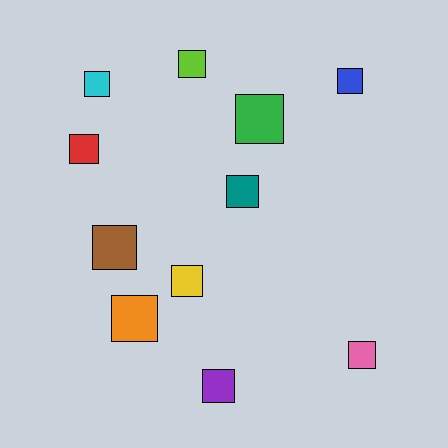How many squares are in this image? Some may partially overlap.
There are 11 squares.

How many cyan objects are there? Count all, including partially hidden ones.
There is 1 cyan object.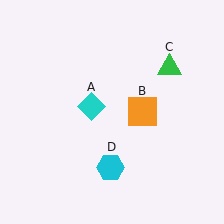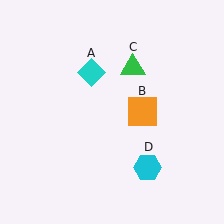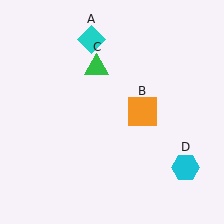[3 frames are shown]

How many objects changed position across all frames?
3 objects changed position: cyan diamond (object A), green triangle (object C), cyan hexagon (object D).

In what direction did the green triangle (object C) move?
The green triangle (object C) moved left.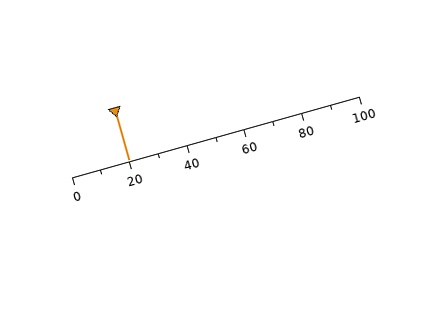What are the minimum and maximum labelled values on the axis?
The axis runs from 0 to 100.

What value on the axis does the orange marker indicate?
The marker indicates approximately 20.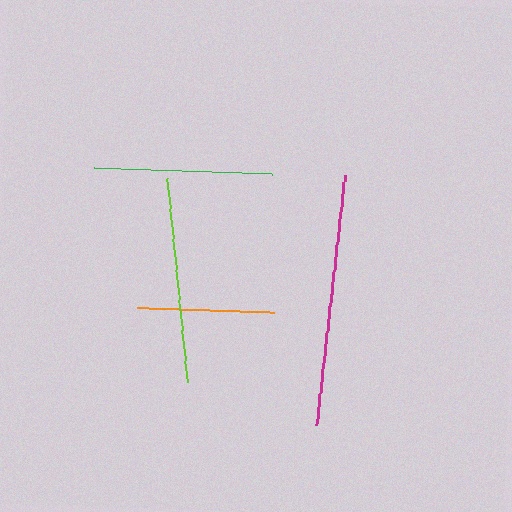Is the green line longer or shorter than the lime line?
The lime line is longer than the green line.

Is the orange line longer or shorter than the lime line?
The lime line is longer than the orange line.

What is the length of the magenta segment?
The magenta segment is approximately 252 pixels long.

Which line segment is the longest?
The magenta line is the longest at approximately 252 pixels.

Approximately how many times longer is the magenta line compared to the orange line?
The magenta line is approximately 1.8 times the length of the orange line.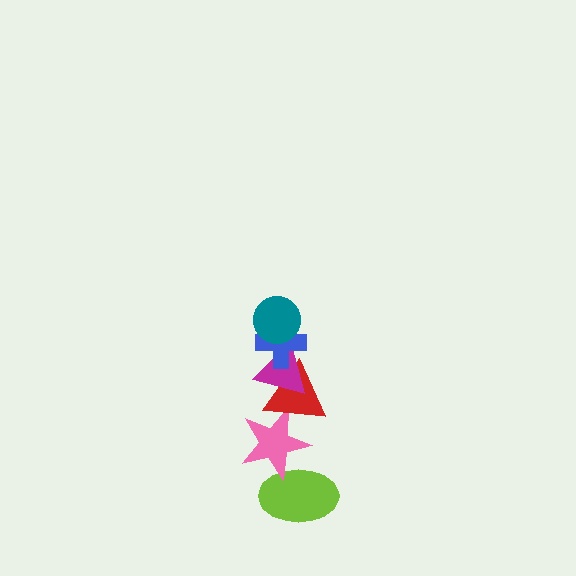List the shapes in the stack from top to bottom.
From top to bottom: the teal circle, the blue cross, the magenta triangle, the red triangle, the pink star, the lime ellipse.